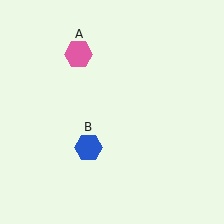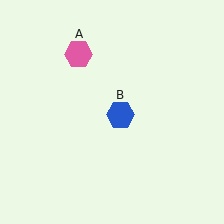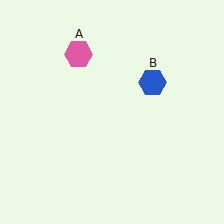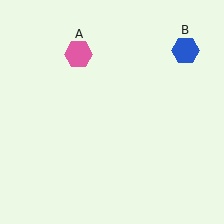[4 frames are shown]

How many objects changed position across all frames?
1 object changed position: blue hexagon (object B).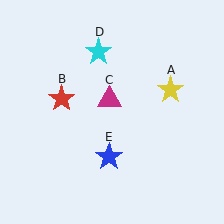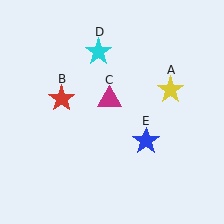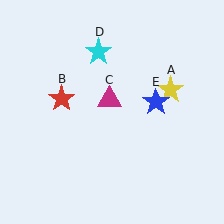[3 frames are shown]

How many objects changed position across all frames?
1 object changed position: blue star (object E).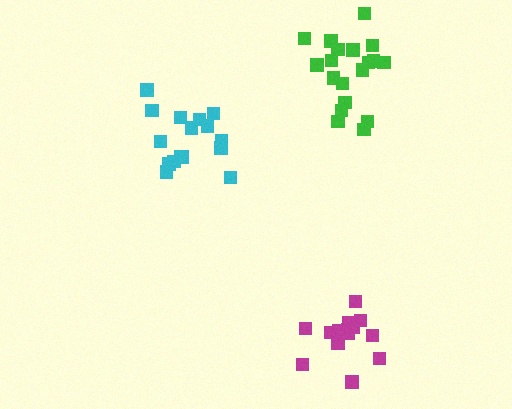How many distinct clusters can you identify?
There are 3 distinct clusters.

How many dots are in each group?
Group 1: 19 dots, Group 2: 14 dots, Group 3: 16 dots (49 total).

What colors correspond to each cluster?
The clusters are colored: green, magenta, cyan.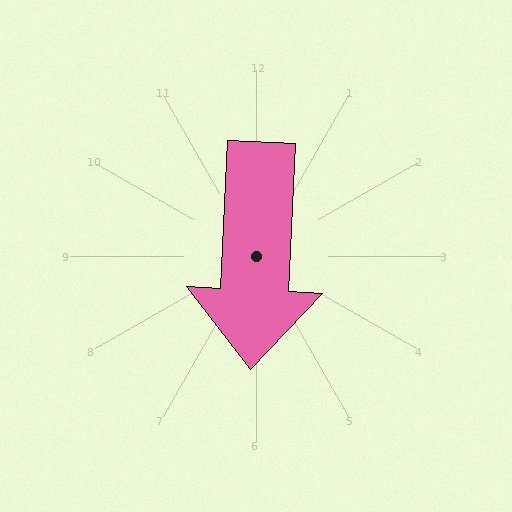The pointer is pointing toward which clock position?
Roughly 6 o'clock.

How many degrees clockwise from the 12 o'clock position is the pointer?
Approximately 183 degrees.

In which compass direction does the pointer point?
South.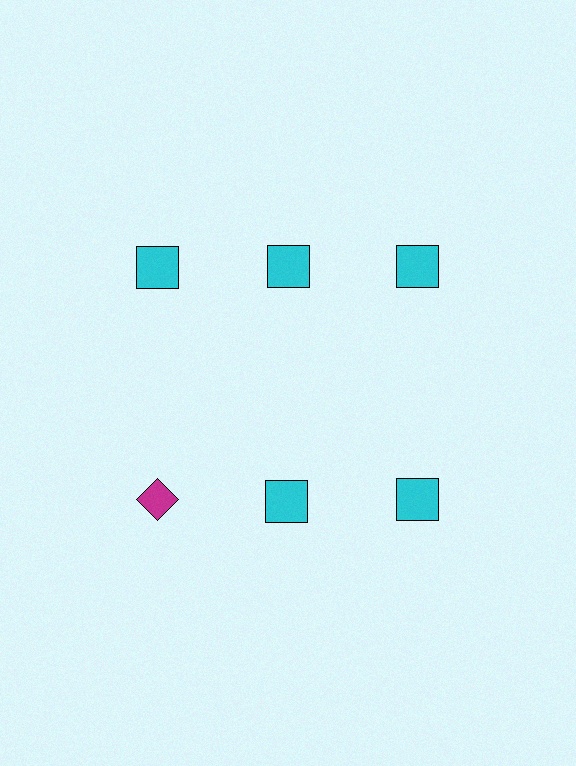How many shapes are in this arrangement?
There are 6 shapes arranged in a grid pattern.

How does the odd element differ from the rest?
It differs in both color (magenta instead of cyan) and shape (diamond instead of square).